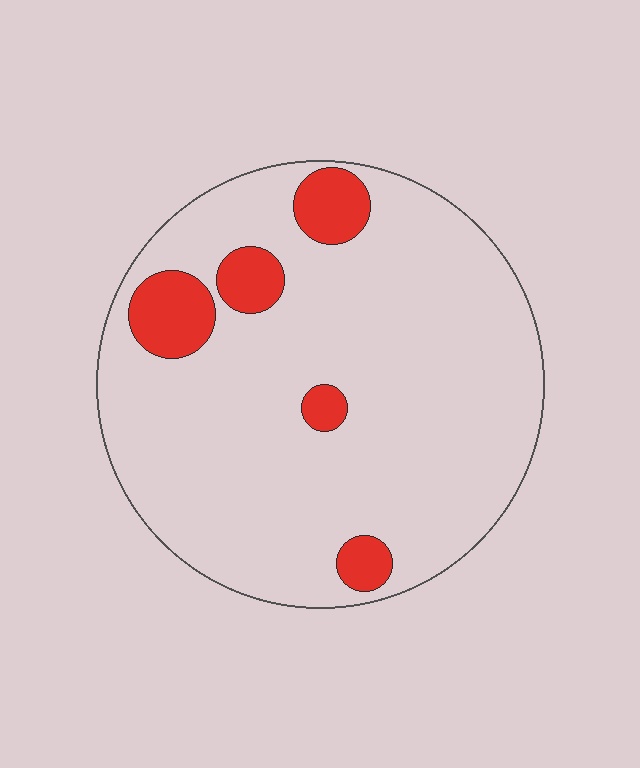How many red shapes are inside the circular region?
5.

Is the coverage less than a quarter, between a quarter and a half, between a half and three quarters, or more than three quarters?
Less than a quarter.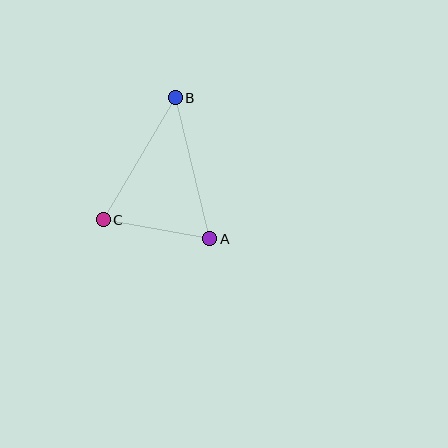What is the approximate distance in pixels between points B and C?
The distance between B and C is approximately 142 pixels.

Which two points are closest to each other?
Points A and C are closest to each other.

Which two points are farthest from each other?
Points A and B are farthest from each other.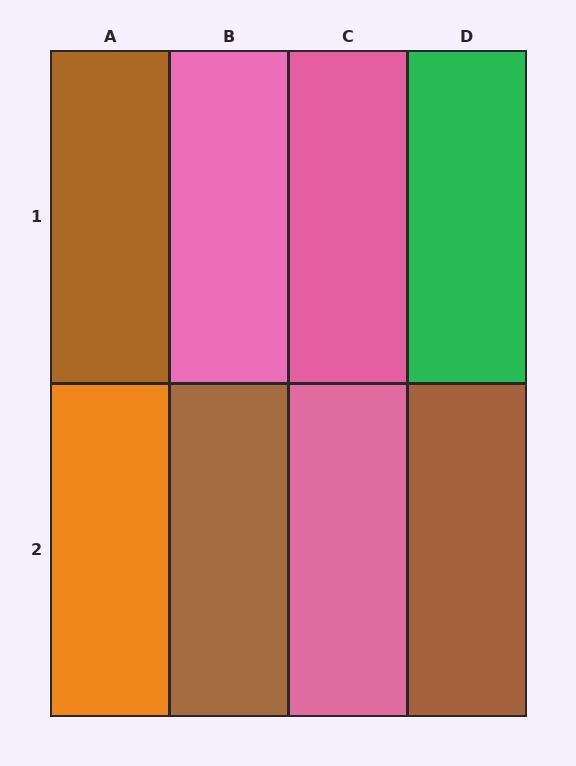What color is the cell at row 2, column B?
Brown.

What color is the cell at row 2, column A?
Orange.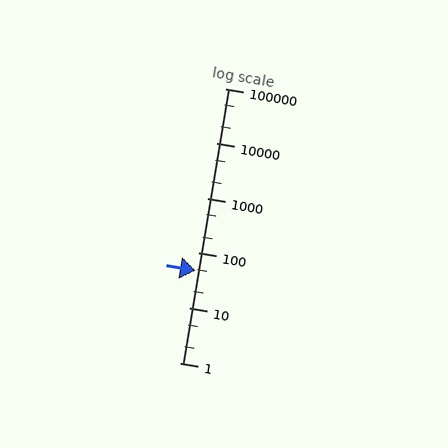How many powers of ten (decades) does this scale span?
The scale spans 5 decades, from 1 to 100000.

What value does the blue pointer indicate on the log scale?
The pointer indicates approximately 48.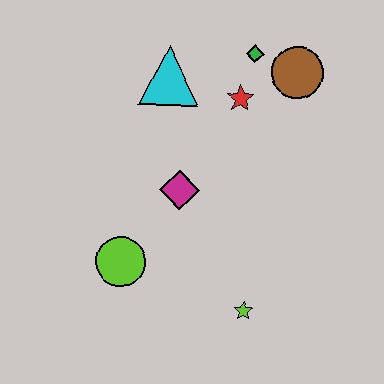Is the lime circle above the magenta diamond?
No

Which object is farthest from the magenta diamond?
The brown circle is farthest from the magenta diamond.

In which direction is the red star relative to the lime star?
The red star is above the lime star.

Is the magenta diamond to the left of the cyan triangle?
No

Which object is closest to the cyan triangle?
The red star is closest to the cyan triangle.